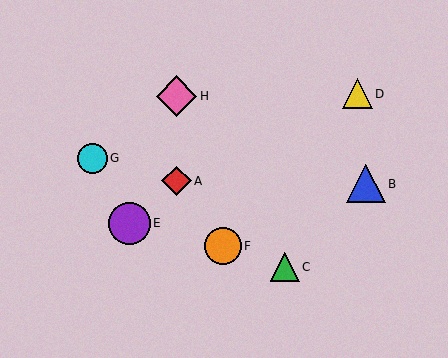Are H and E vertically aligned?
No, H is at x≈177 and E is at x≈129.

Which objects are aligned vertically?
Objects A, H are aligned vertically.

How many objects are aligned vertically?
2 objects (A, H) are aligned vertically.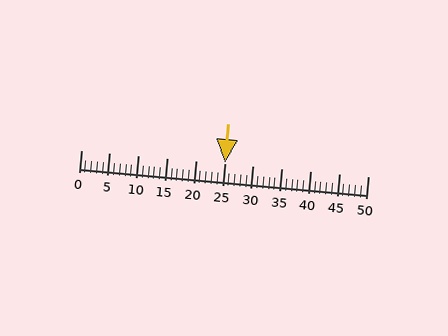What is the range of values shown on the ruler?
The ruler shows values from 0 to 50.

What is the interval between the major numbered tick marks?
The major tick marks are spaced 5 units apart.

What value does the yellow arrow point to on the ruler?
The yellow arrow points to approximately 25.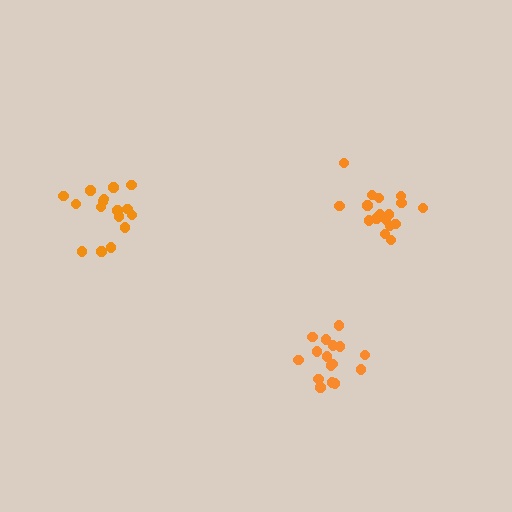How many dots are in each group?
Group 1: 16 dots, Group 2: 17 dots, Group 3: 16 dots (49 total).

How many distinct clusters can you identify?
There are 3 distinct clusters.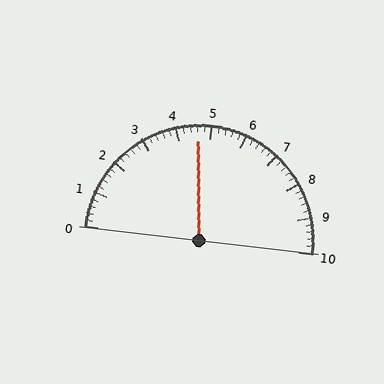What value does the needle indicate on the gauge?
The needle indicates approximately 4.6.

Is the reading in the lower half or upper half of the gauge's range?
The reading is in the lower half of the range (0 to 10).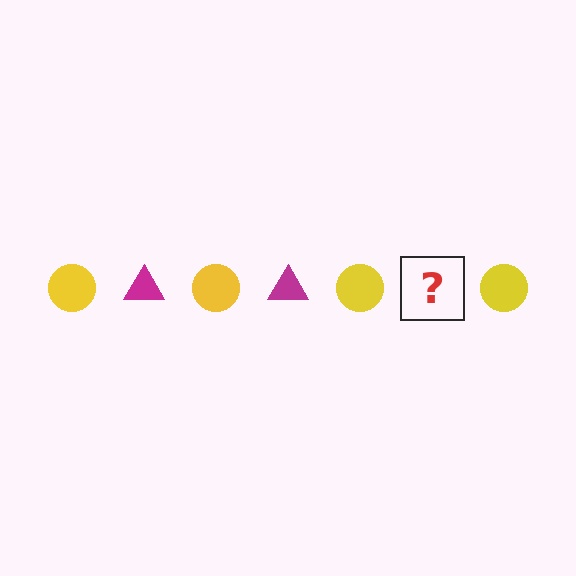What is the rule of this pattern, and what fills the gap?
The rule is that the pattern alternates between yellow circle and magenta triangle. The gap should be filled with a magenta triangle.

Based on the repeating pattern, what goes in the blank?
The blank should be a magenta triangle.